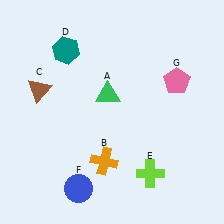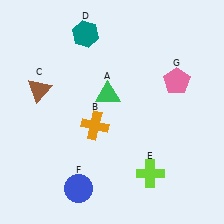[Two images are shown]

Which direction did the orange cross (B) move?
The orange cross (B) moved up.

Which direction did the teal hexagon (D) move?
The teal hexagon (D) moved right.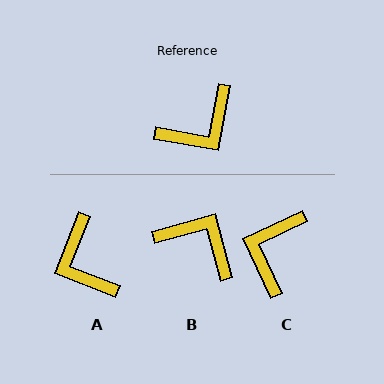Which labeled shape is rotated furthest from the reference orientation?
C, about 145 degrees away.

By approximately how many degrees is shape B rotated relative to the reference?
Approximately 115 degrees counter-clockwise.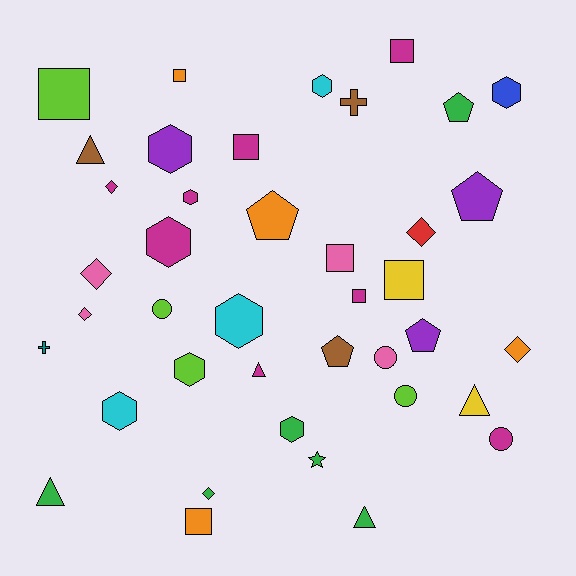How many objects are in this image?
There are 40 objects.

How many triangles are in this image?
There are 5 triangles.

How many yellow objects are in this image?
There are 2 yellow objects.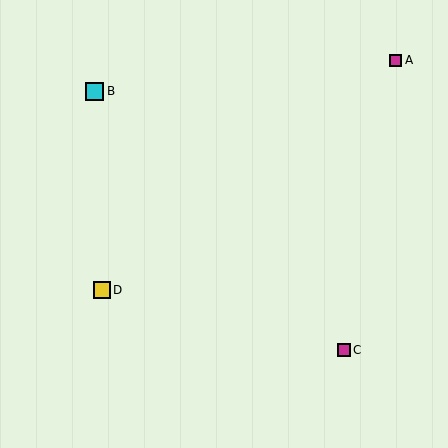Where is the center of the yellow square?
The center of the yellow square is at (102, 290).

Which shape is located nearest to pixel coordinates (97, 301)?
The yellow square (labeled D) at (102, 290) is nearest to that location.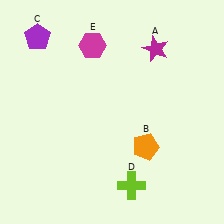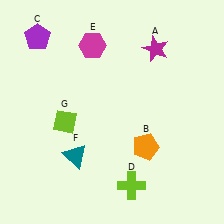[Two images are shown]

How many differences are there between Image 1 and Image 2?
There are 2 differences between the two images.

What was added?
A teal triangle (F), a lime diamond (G) were added in Image 2.